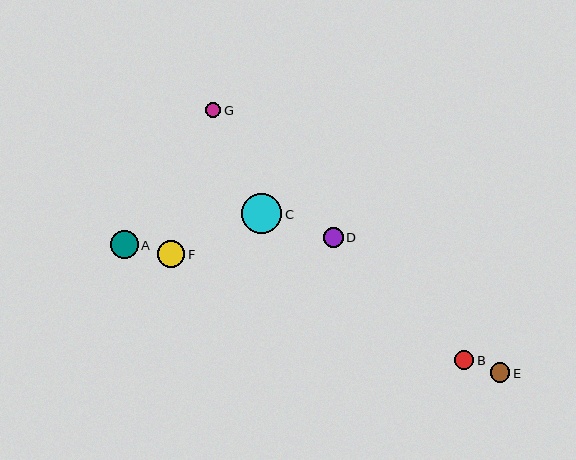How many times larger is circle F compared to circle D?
Circle F is approximately 1.3 times the size of circle D.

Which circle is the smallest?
Circle G is the smallest with a size of approximately 15 pixels.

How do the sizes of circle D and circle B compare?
Circle D and circle B are approximately the same size.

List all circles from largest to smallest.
From largest to smallest: C, A, F, D, E, B, G.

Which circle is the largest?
Circle C is the largest with a size of approximately 40 pixels.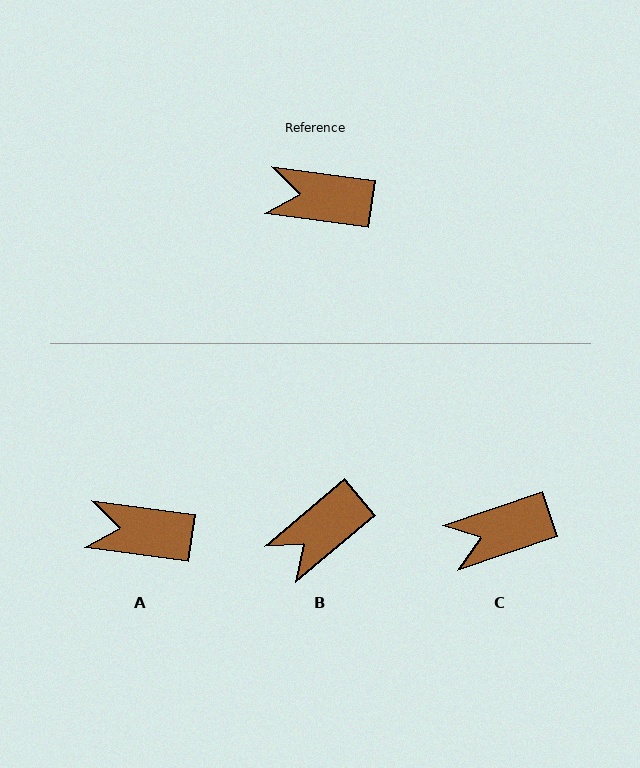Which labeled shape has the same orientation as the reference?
A.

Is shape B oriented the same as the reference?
No, it is off by about 48 degrees.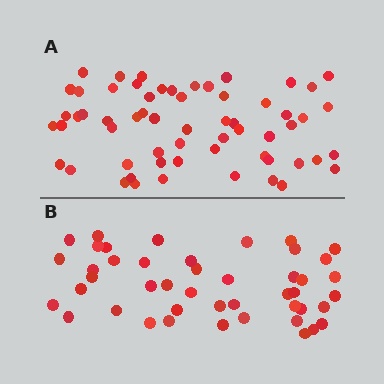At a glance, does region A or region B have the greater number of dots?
Region A (the top region) has more dots.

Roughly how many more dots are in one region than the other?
Region A has approximately 15 more dots than region B.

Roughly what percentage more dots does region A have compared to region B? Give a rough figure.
About 35% more.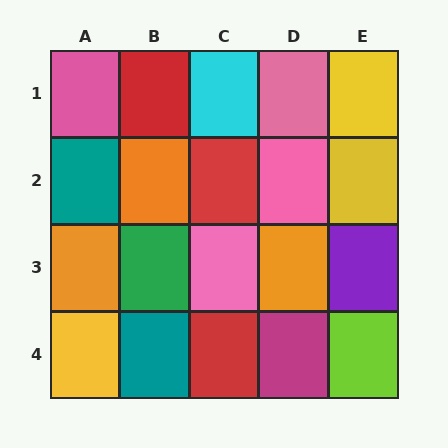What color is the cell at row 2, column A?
Teal.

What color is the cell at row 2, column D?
Pink.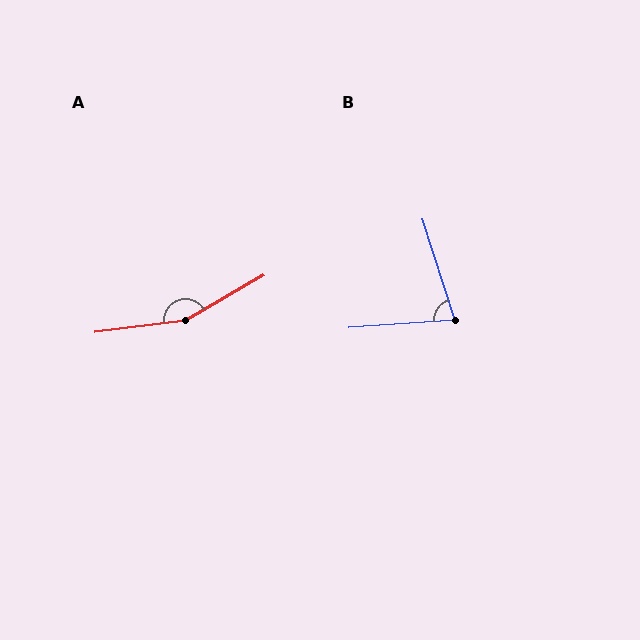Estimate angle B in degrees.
Approximately 76 degrees.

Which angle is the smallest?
B, at approximately 76 degrees.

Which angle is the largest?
A, at approximately 157 degrees.